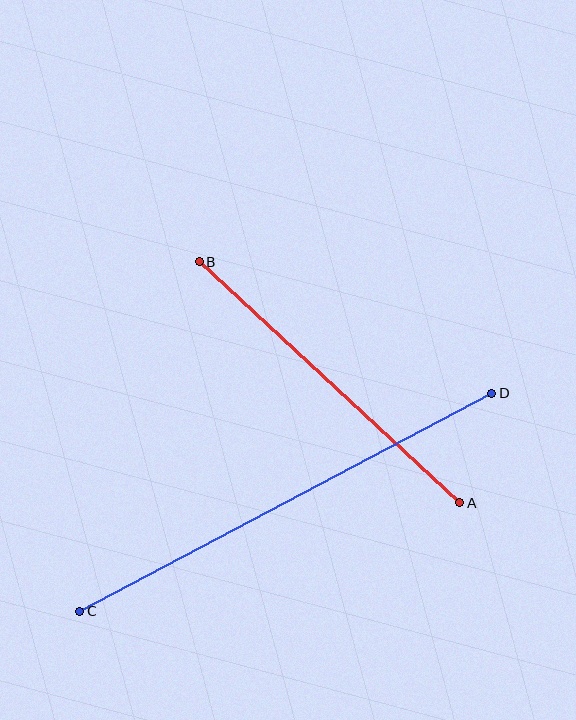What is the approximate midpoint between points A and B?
The midpoint is at approximately (330, 382) pixels.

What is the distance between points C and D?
The distance is approximately 466 pixels.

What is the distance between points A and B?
The distance is approximately 355 pixels.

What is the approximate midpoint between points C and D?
The midpoint is at approximately (286, 502) pixels.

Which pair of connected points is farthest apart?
Points C and D are farthest apart.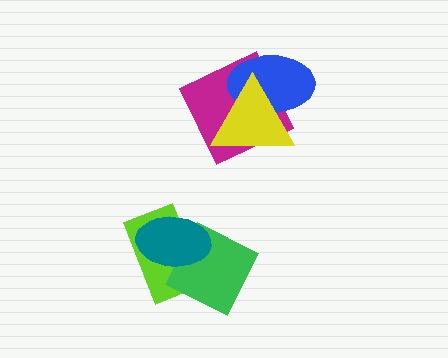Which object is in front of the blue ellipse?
The yellow triangle is in front of the blue ellipse.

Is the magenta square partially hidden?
Yes, it is partially covered by another shape.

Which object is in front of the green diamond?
The teal ellipse is in front of the green diamond.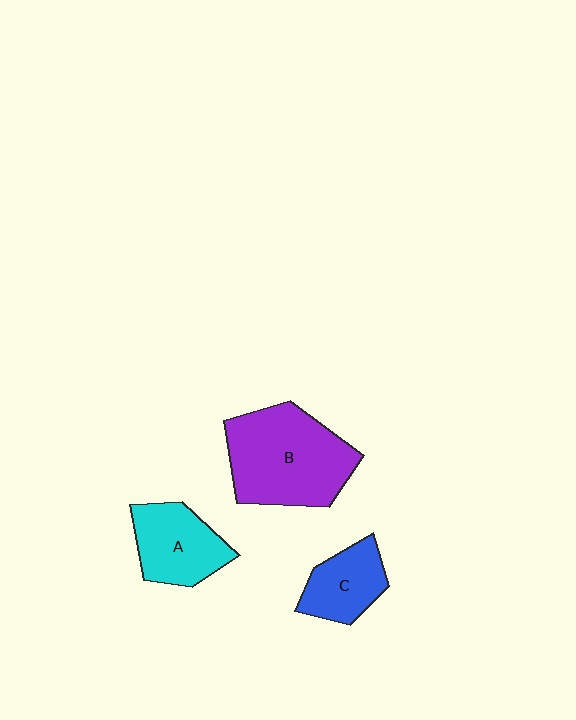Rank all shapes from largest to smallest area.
From largest to smallest: B (purple), A (cyan), C (blue).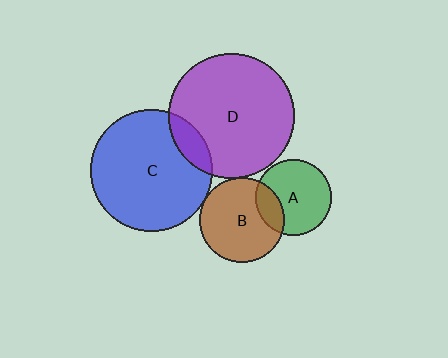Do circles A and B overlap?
Yes.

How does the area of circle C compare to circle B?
Approximately 2.0 times.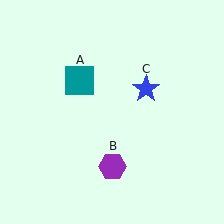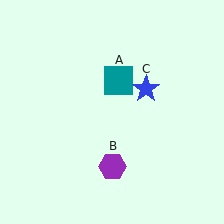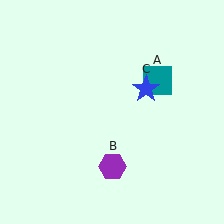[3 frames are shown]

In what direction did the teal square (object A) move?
The teal square (object A) moved right.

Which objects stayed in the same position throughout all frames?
Purple hexagon (object B) and blue star (object C) remained stationary.